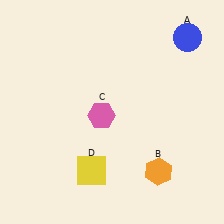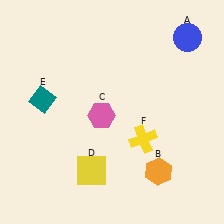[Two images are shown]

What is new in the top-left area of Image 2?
A teal diamond (E) was added in the top-left area of Image 2.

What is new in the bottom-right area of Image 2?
A yellow cross (F) was added in the bottom-right area of Image 2.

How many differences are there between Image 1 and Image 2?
There are 2 differences between the two images.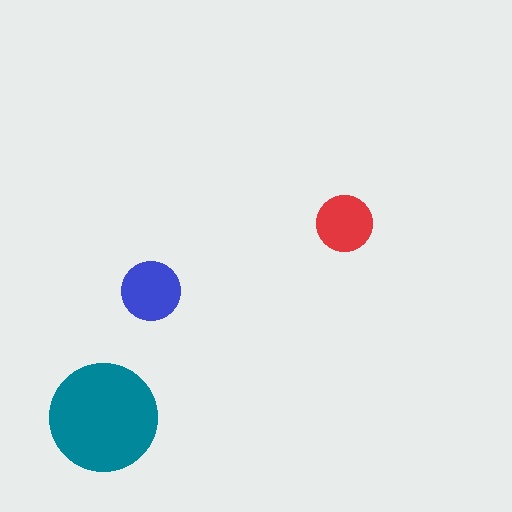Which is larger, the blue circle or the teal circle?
The teal one.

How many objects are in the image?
There are 3 objects in the image.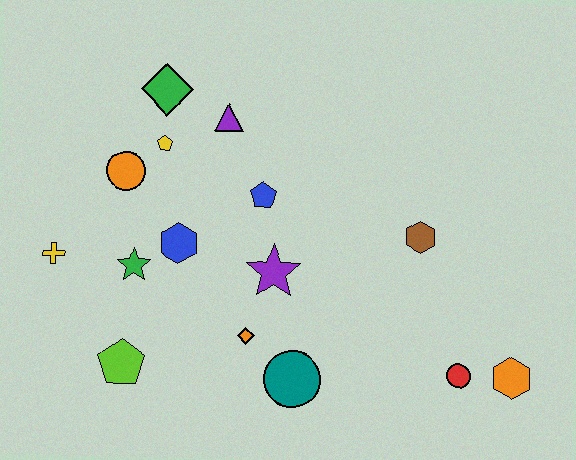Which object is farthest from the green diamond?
The orange hexagon is farthest from the green diamond.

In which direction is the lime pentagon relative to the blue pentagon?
The lime pentagon is below the blue pentagon.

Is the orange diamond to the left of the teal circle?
Yes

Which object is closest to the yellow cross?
The green star is closest to the yellow cross.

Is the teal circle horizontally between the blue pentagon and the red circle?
Yes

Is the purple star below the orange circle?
Yes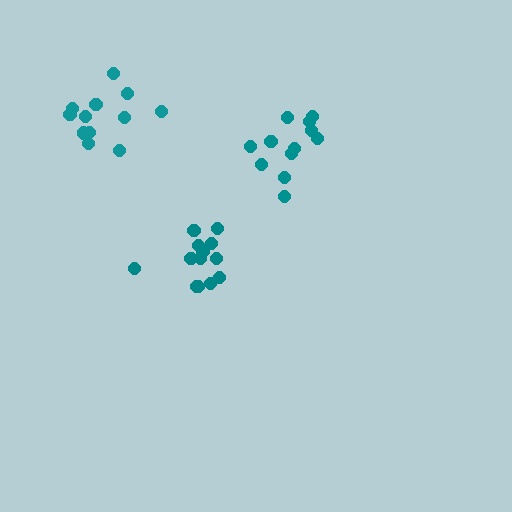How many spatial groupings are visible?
There are 3 spatial groupings.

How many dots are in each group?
Group 1: 12 dots, Group 2: 12 dots, Group 3: 13 dots (37 total).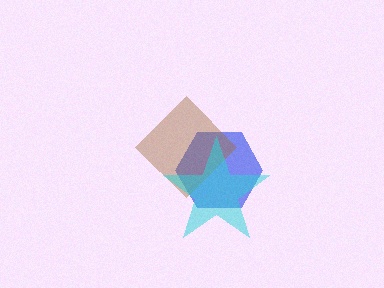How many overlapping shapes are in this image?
There are 3 overlapping shapes in the image.